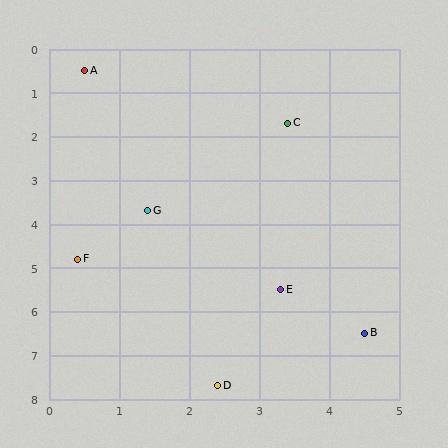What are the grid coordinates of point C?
Point C is at approximately (3.4, 1.7).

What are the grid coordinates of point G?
Point G is at approximately (1.4, 3.7).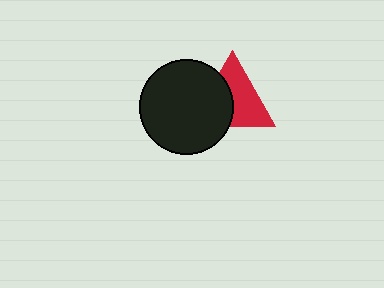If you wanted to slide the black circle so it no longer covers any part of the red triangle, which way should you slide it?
Slide it left — that is the most direct way to separate the two shapes.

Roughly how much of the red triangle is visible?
About half of it is visible (roughly 57%).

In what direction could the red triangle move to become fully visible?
The red triangle could move right. That would shift it out from behind the black circle entirely.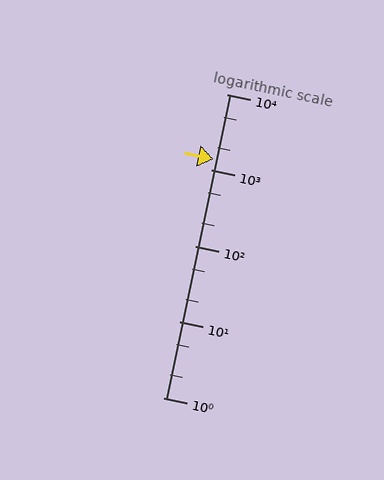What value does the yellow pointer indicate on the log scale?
The pointer indicates approximately 1400.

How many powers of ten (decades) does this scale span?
The scale spans 4 decades, from 1 to 10000.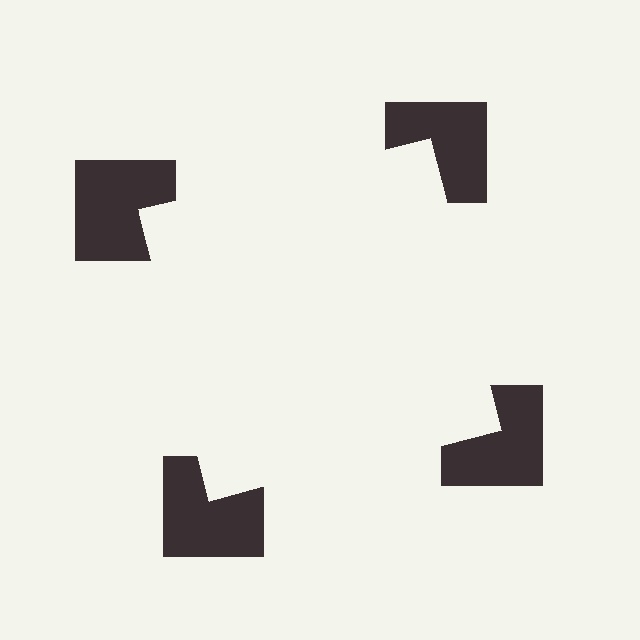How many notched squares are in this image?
There are 4 — one at each vertex of the illusory square.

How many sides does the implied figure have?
4 sides.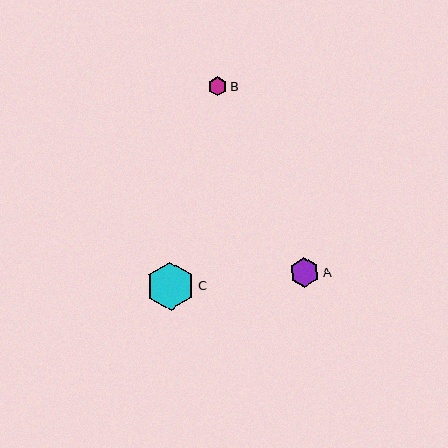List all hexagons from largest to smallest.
From largest to smallest: C, A, B.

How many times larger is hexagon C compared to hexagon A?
Hexagon C is approximately 1.6 times the size of hexagon A.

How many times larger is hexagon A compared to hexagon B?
Hexagon A is approximately 1.5 times the size of hexagon B.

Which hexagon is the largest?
Hexagon C is the largest with a size of approximately 48 pixels.